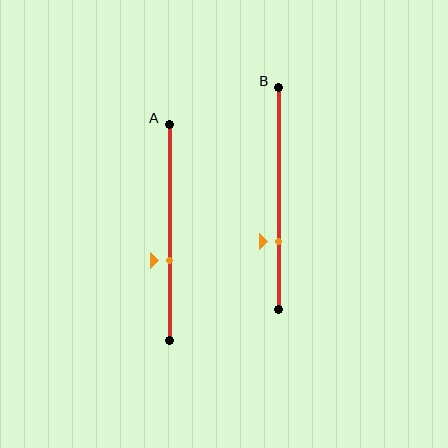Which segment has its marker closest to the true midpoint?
Segment A has its marker closest to the true midpoint.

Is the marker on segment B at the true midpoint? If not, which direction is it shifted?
No, the marker on segment B is shifted downward by about 19% of the segment length.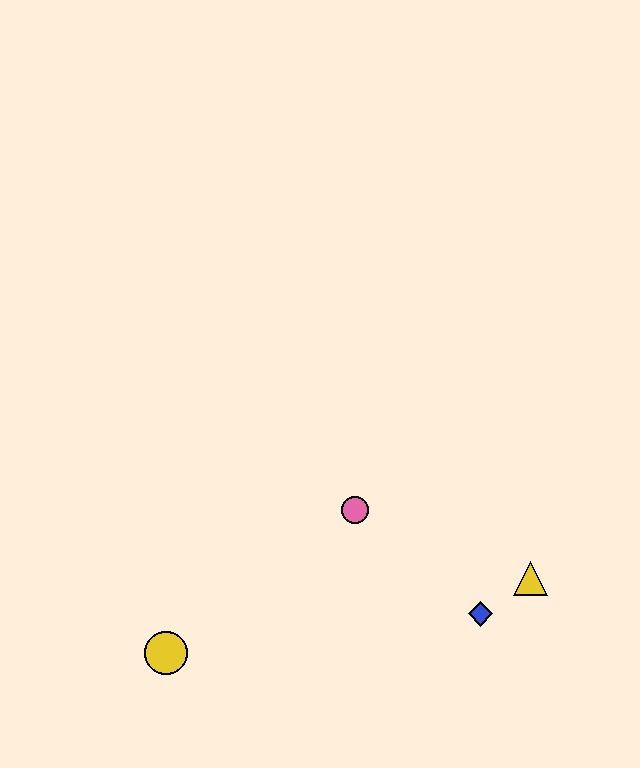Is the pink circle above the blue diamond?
Yes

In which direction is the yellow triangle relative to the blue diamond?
The yellow triangle is to the right of the blue diamond.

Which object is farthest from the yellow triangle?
The yellow circle is farthest from the yellow triangle.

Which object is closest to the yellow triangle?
The blue diamond is closest to the yellow triangle.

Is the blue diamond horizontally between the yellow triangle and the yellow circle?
Yes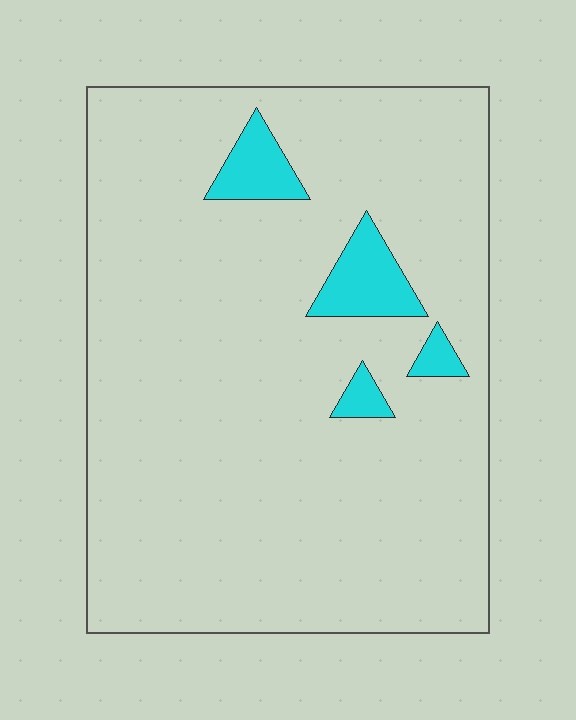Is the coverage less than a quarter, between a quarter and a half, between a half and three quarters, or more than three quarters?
Less than a quarter.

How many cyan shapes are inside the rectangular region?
4.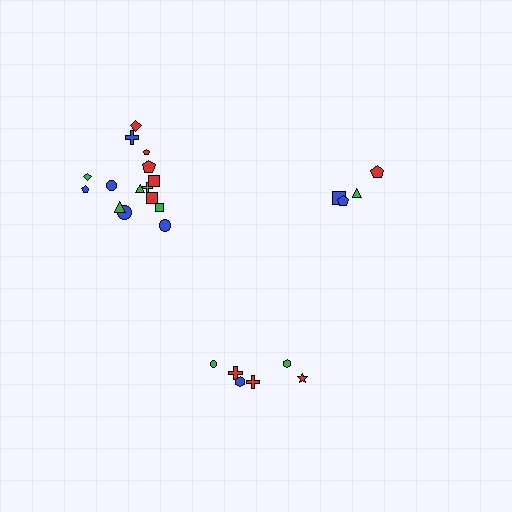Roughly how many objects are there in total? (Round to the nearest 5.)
Roughly 25 objects in total.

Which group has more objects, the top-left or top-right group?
The top-left group.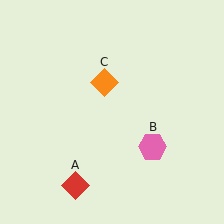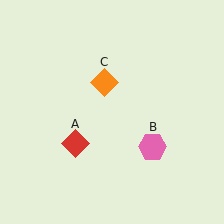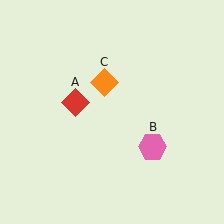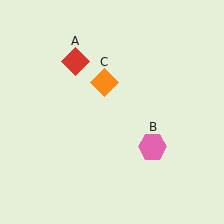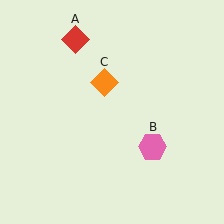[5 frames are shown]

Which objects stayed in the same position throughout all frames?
Pink hexagon (object B) and orange diamond (object C) remained stationary.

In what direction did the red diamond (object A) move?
The red diamond (object A) moved up.